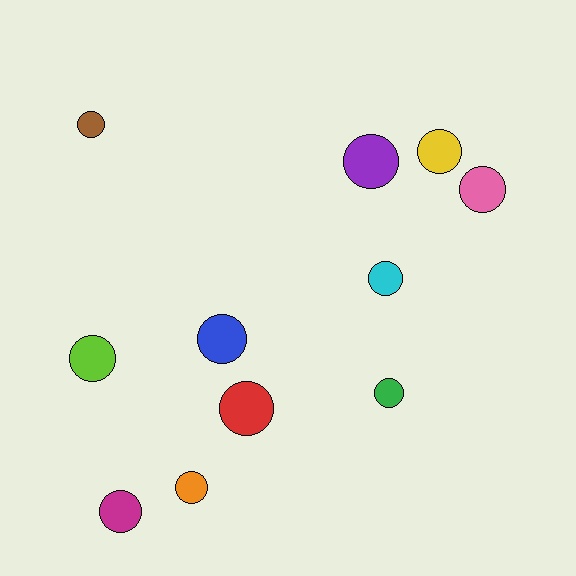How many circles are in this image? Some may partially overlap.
There are 11 circles.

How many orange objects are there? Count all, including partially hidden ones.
There is 1 orange object.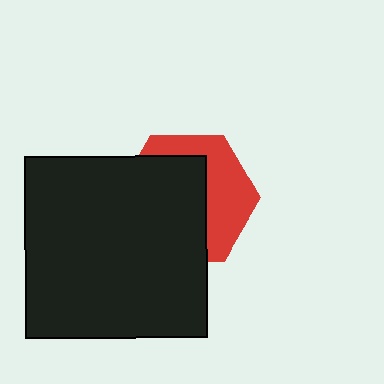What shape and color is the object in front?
The object in front is a black square.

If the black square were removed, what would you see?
You would see the complete red hexagon.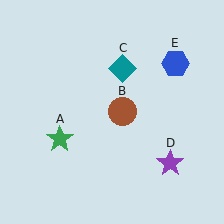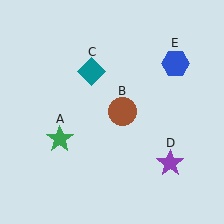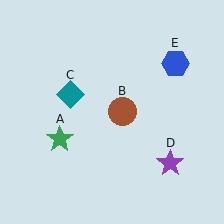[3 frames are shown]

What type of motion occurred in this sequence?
The teal diamond (object C) rotated counterclockwise around the center of the scene.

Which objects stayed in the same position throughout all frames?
Green star (object A) and brown circle (object B) and purple star (object D) and blue hexagon (object E) remained stationary.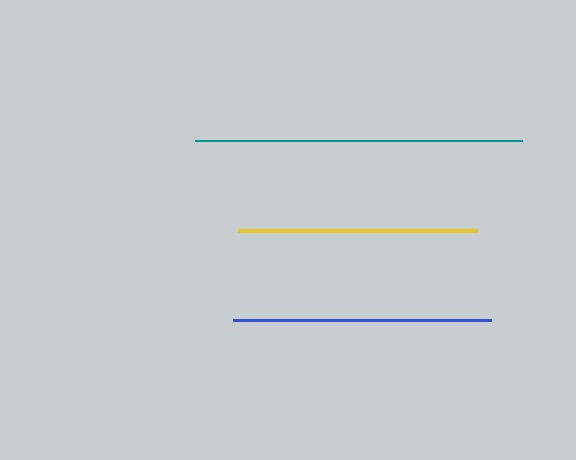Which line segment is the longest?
The teal line is the longest at approximately 327 pixels.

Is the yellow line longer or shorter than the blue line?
The blue line is longer than the yellow line.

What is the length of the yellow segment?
The yellow segment is approximately 240 pixels long.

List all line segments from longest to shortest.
From longest to shortest: teal, blue, yellow.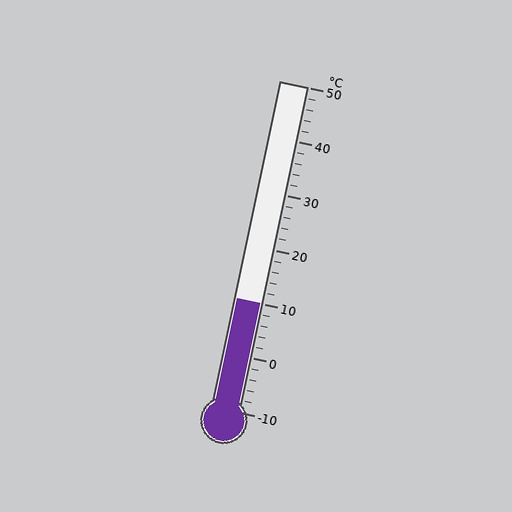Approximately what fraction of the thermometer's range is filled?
The thermometer is filled to approximately 35% of its range.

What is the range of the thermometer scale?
The thermometer scale ranges from -10°C to 50°C.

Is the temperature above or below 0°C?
The temperature is above 0°C.